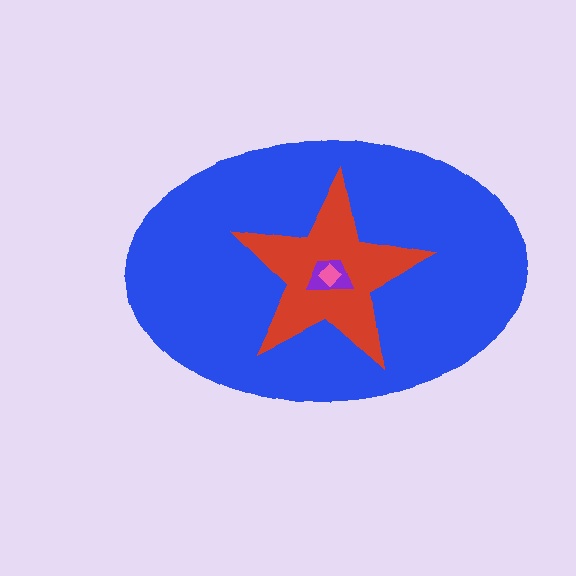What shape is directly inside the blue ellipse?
The red star.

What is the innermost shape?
The pink diamond.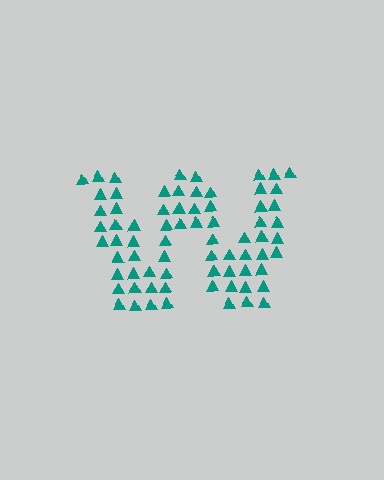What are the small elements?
The small elements are triangles.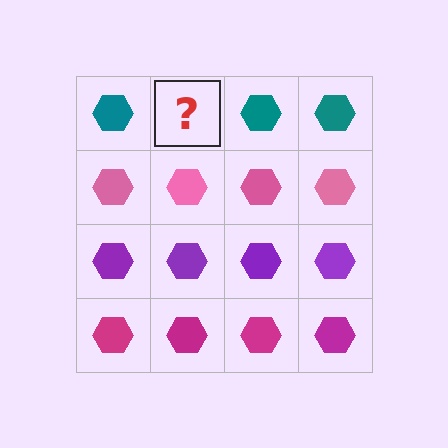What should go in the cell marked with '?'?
The missing cell should contain a teal hexagon.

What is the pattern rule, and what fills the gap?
The rule is that each row has a consistent color. The gap should be filled with a teal hexagon.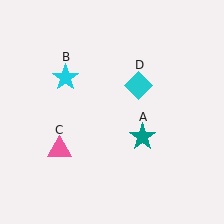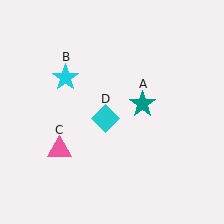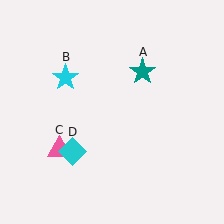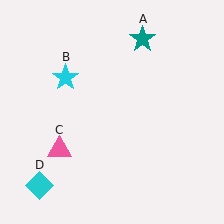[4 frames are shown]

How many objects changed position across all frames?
2 objects changed position: teal star (object A), cyan diamond (object D).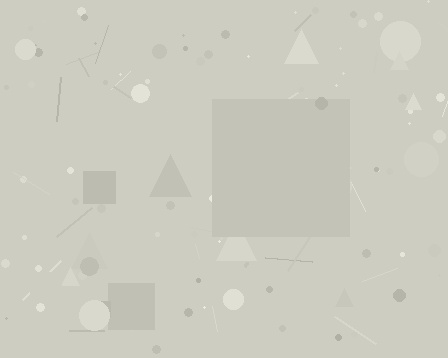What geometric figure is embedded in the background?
A square is embedded in the background.